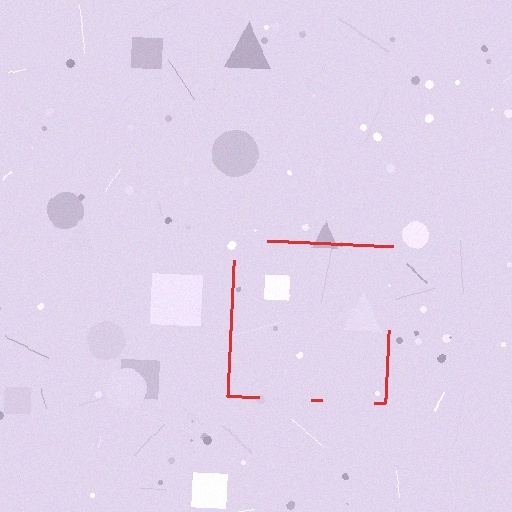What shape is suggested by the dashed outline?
The dashed outline suggests a square.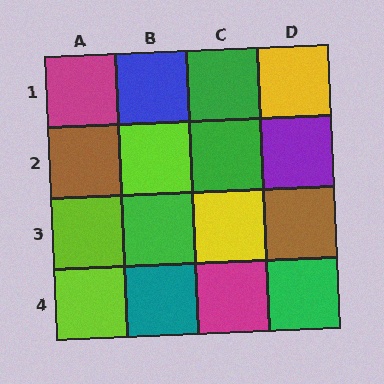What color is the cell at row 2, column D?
Purple.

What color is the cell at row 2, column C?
Green.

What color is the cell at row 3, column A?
Lime.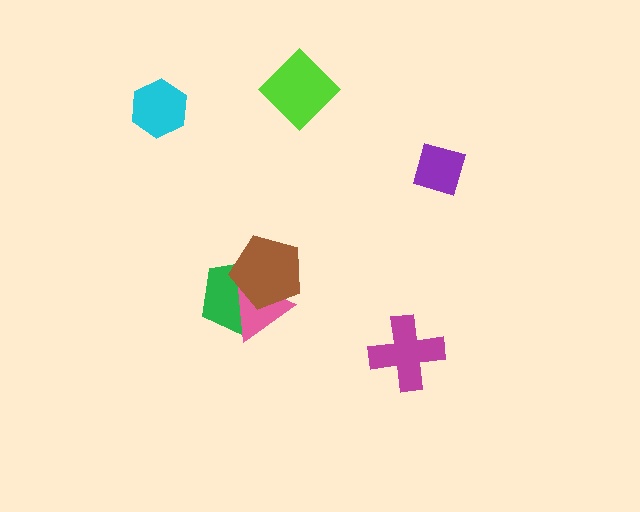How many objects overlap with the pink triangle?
2 objects overlap with the pink triangle.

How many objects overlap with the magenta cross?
0 objects overlap with the magenta cross.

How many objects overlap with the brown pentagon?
2 objects overlap with the brown pentagon.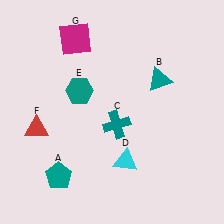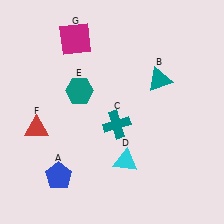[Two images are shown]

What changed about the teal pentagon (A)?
In Image 1, A is teal. In Image 2, it changed to blue.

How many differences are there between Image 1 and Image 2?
There is 1 difference between the two images.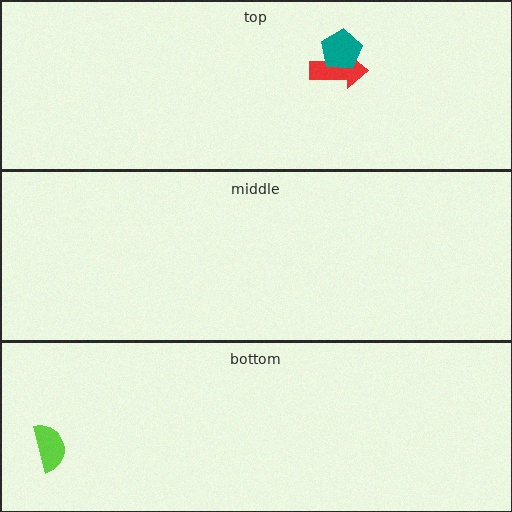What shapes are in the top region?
The red arrow, the teal pentagon.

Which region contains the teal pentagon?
The top region.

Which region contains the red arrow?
The top region.